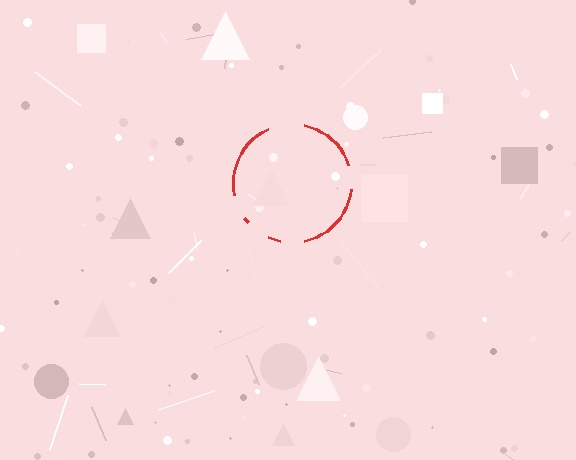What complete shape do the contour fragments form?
The contour fragments form a circle.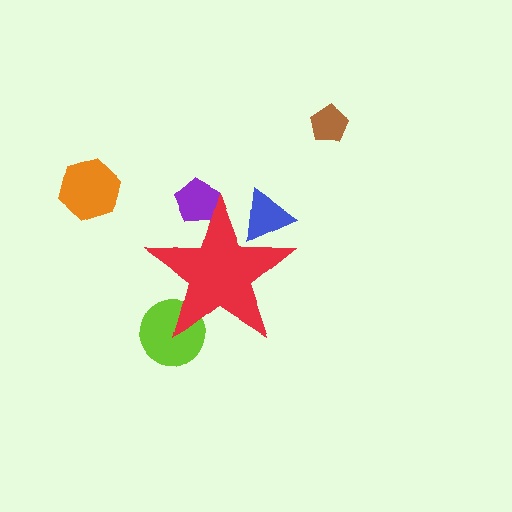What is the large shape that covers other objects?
A red star.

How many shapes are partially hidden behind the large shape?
3 shapes are partially hidden.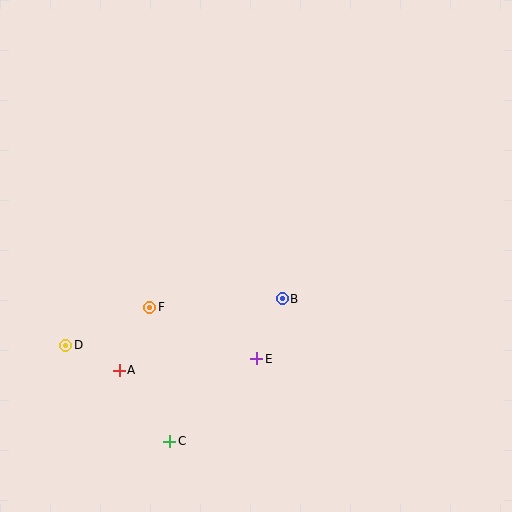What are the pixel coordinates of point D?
Point D is at (66, 345).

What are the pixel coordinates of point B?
Point B is at (282, 299).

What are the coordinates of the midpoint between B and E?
The midpoint between B and E is at (270, 329).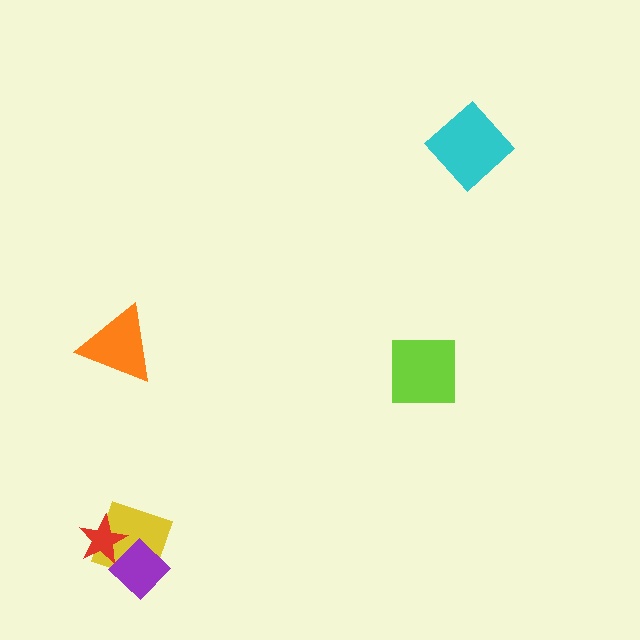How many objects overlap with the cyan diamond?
0 objects overlap with the cyan diamond.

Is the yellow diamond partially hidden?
Yes, it is partially covered by another shape.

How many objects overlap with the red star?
2 objects overlap with the red star.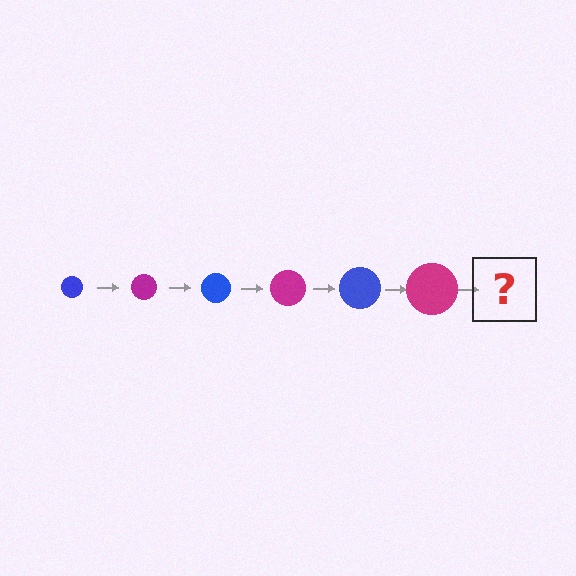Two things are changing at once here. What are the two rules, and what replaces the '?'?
The two rules are that the circle grows larger each step and the color cycles through blue and magenta. The '?' should be a blue circle, larger than the previous one.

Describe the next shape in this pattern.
It should be a blue circle, larger than the previous one.